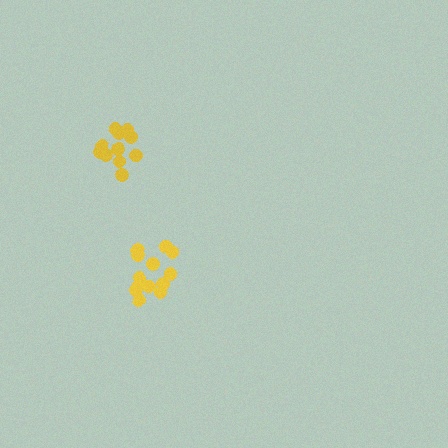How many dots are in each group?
Group 1: 11 dots, Group 2: 14 dots (25 total).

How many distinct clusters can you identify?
There are 2 distinct clusters.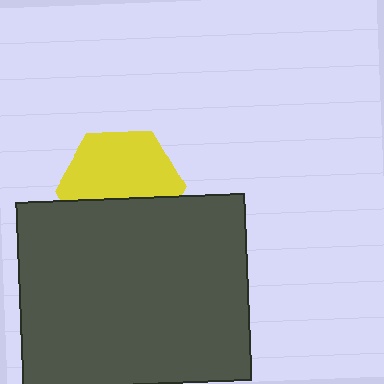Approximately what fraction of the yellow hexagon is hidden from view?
Roughly 40% of the yellow hexagon is hidden behind the dark gray rectangle.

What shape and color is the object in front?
The object in front is a dark gray rectangle.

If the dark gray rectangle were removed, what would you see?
You would see the complete yellow hexagon.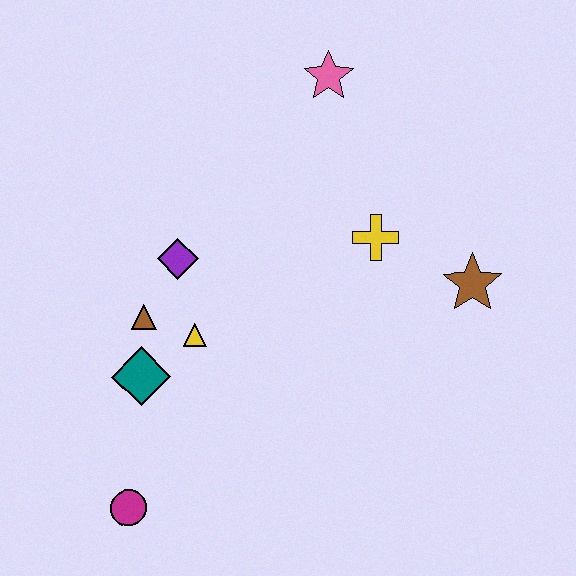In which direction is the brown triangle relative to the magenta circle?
The brown triangle is above the magenta circle.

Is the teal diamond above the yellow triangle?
No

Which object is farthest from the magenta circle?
The pink star is farthest from the magenta circle.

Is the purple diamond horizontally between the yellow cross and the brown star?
No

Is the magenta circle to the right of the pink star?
No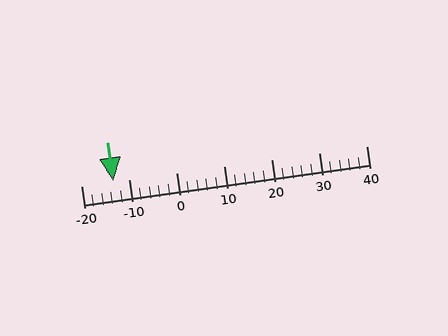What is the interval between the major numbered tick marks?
The major tick marks are spaced 10 units apart.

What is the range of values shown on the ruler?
The ruler shows values from -20 to 40.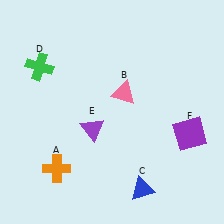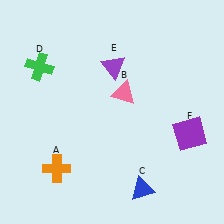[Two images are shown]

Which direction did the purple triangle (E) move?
The purple triangle (E) moved up.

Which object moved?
The purple triangle (E) moved up.